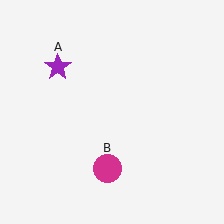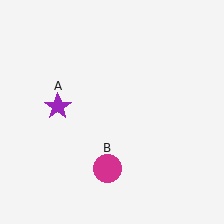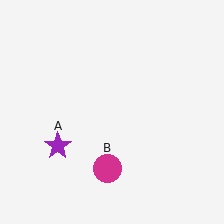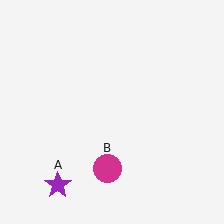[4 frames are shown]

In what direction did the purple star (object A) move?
The purple star (object A) moved down.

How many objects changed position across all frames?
1 object changed position: purple star (object A).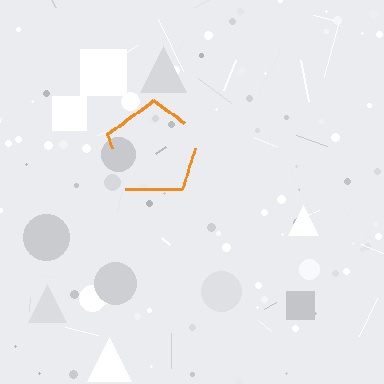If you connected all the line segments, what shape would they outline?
They would outline a pentagon.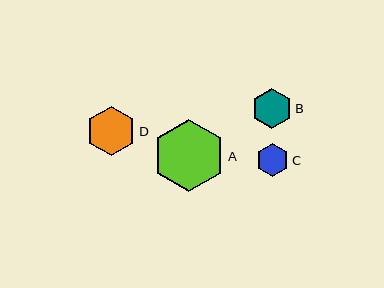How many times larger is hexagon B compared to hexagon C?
Hexagon B is approximately 1.2 times the size of hexagon C.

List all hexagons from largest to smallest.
From largest to smallest: A, D, B, C.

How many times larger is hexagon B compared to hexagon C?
Hexagon B is approximately 1.2 times the size of hexagon C.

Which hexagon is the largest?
Hexagon A is the largest with a size of approximately 72 pixels.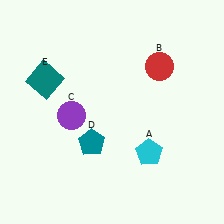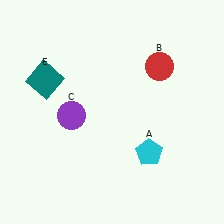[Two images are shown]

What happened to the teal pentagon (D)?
The teal pentagon (D) was removed in Image 2. It was in the bottom-left area of Image 1.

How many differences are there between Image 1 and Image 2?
There is 1 difference between the two images.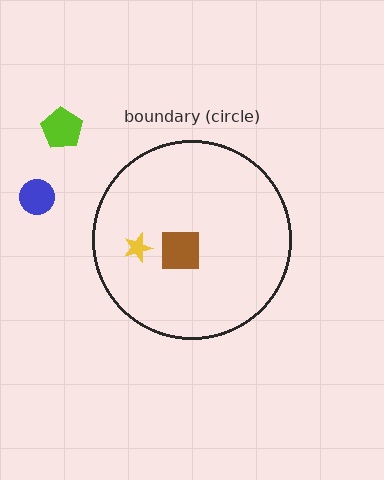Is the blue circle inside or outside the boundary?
Outside.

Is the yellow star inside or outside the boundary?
Inside.